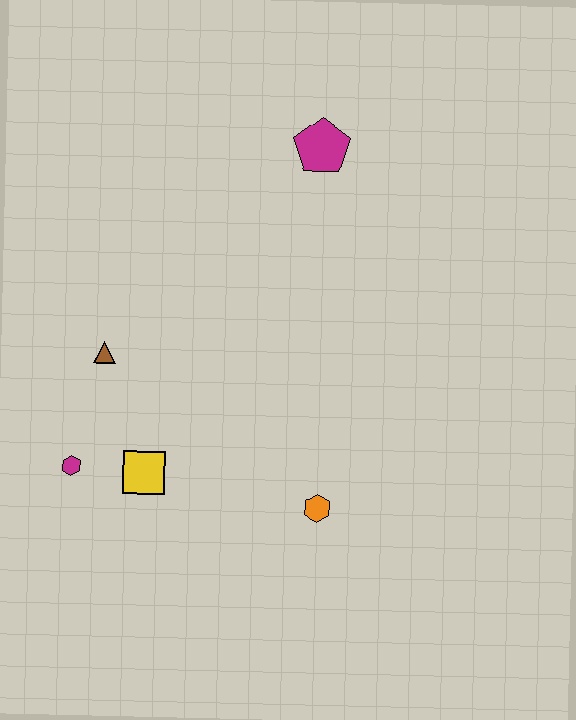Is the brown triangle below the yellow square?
No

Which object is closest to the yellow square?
The magenta hexagon is closest to the yellow square.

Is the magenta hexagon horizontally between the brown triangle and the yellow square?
No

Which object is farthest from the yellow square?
The magenta pentagon is farthest from the yellow square.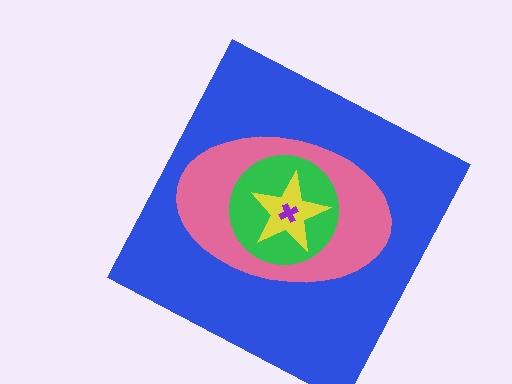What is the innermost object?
The purple cross.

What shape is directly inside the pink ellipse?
The green circle.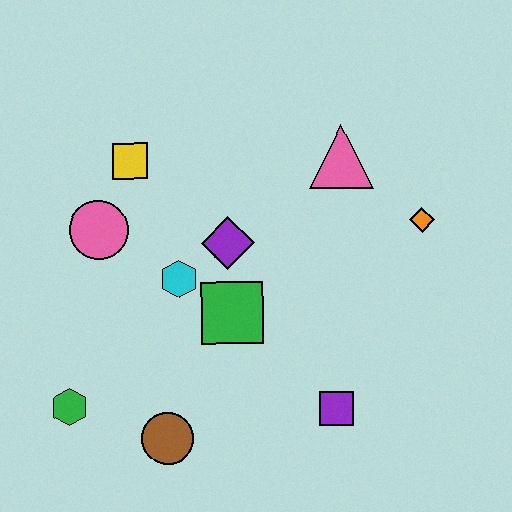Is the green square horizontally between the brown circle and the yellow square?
No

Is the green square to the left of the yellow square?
No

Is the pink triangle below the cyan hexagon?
No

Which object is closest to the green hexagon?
The brown circle is closest to the green hexagon.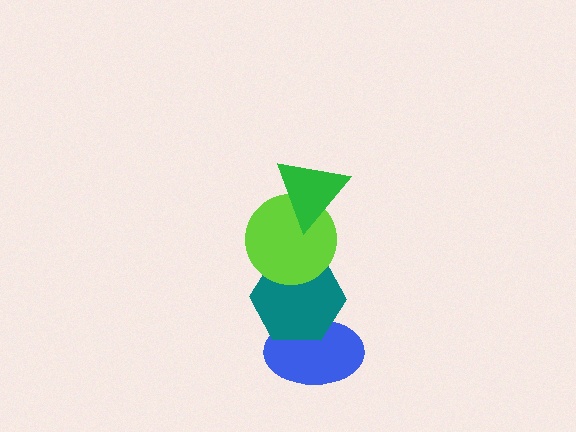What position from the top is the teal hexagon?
The teal hexagon is 3rd from the top.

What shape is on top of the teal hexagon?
The lime circle is on top of the teal hexagon.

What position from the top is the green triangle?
The green triangle is 1st from the top.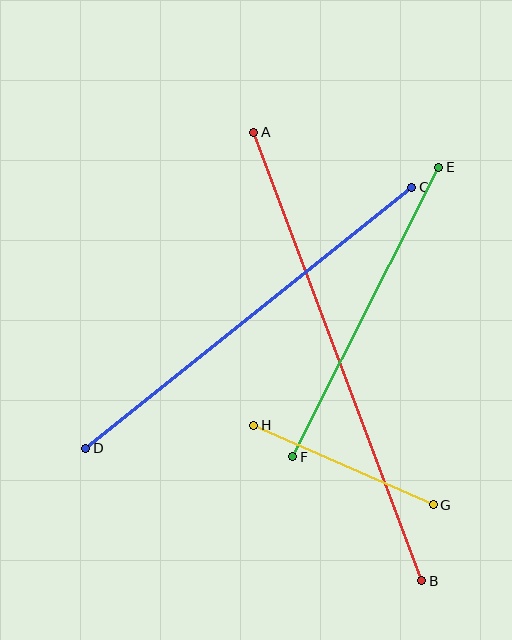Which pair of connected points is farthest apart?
Points A and B are farthest apart.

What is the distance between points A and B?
The distance is approximately 479 pixels.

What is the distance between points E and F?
The distance is approximately 325 pixels.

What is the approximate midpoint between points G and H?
The midpoint is at approximately (344, 465) pixels.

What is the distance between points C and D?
The distance is approximately 418 pixels.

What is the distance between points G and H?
The distance is approximately 196 pixels.